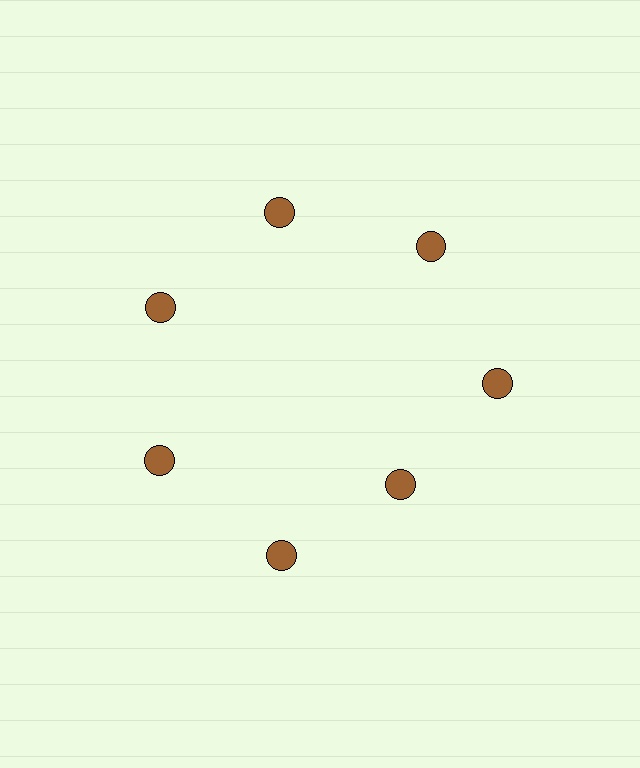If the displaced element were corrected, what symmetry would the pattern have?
It would have 7-fold rotational symmetry — the pattern would map onto itself every 51 degrees.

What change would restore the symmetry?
The symmetry would be restored by moving it outward, back onto the ring so that all 7 circles sit at equal angles and equal distance from the center.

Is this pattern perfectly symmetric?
No. The 7 brown circles are arranged in a ring, but one element near the 5 o'clock position is pulled inward toward the center, breaking the 7-fold rotational symmetry.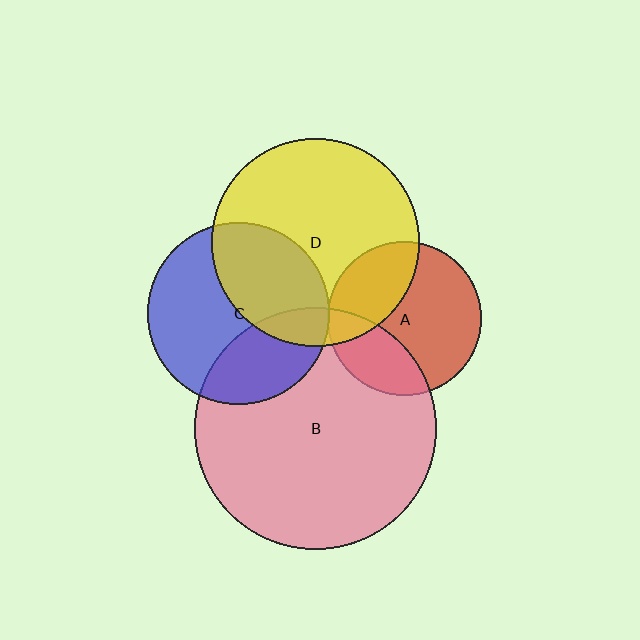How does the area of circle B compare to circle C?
Approximately 1.8 times.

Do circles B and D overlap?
Yes.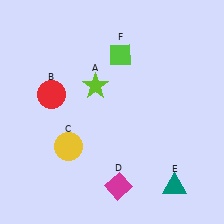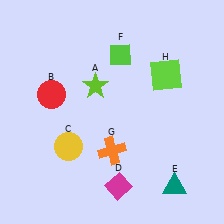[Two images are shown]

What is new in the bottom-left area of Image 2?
An orange cross (G) was added in the bottom-left area of Image 2.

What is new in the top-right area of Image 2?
A lime square (H) was added in the top-right area of Image 2.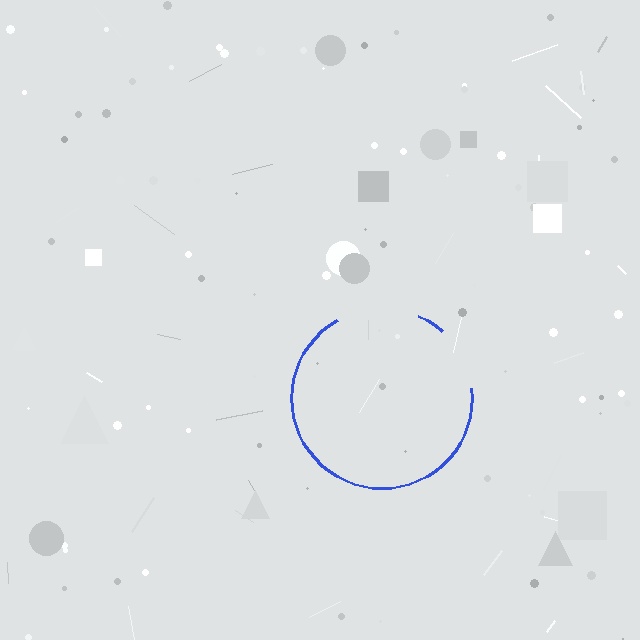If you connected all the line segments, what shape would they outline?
They would outline a circle.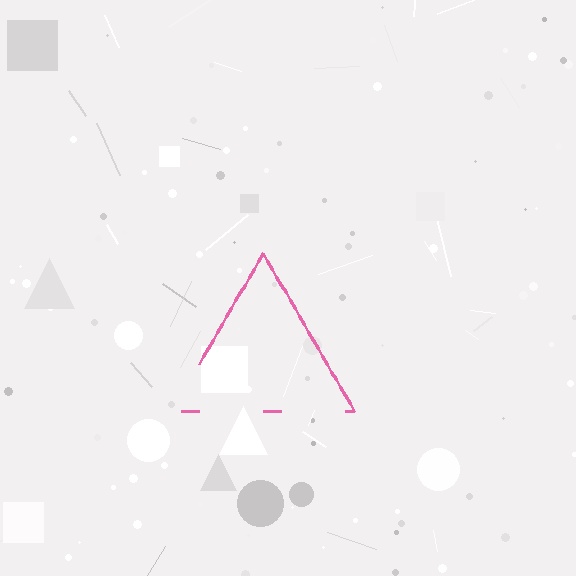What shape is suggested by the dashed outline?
The dashed outline suggests a triangle.